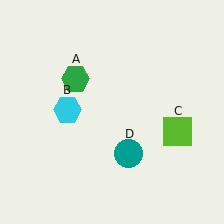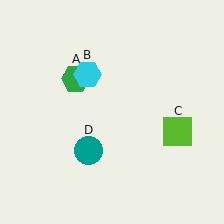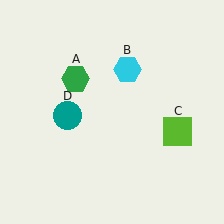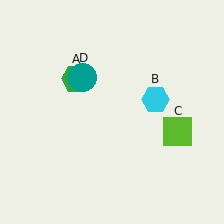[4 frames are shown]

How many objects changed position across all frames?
2 objects changed position: cyan hexagon (object B), teal circle (object D).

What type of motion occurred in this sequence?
The cyan hexagon (object B), teal circle (object D) rotated clockwise around the center of the scene.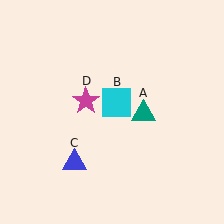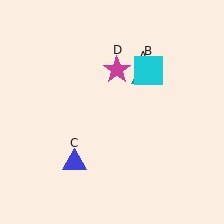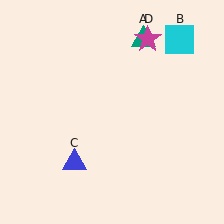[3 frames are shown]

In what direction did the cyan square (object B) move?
The cyan square (object B) moved up and to the right.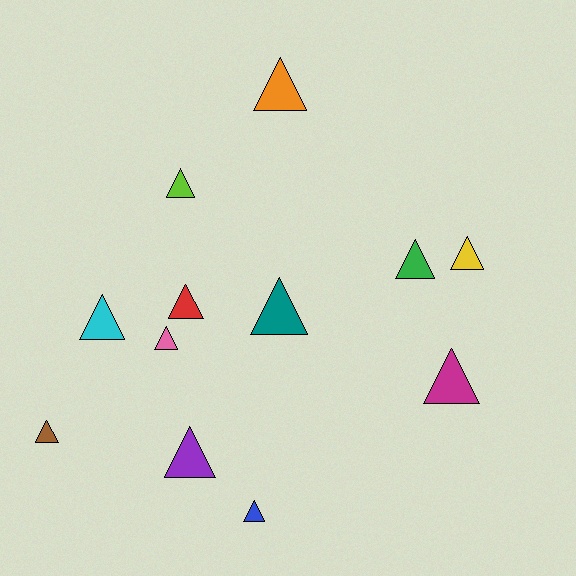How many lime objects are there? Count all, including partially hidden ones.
There is 1 lime object.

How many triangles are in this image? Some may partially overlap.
There are 12 triangles.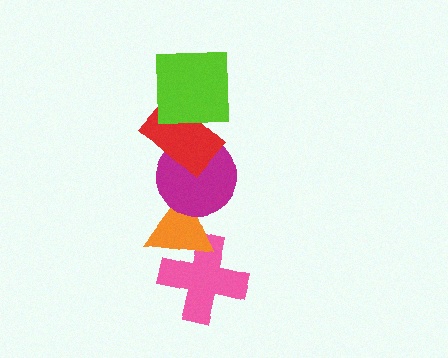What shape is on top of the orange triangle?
The magenta circle is on top of the orange triangle.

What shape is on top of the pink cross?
The orange triangle is on top of the pink cross.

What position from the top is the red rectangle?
The red rectangle is 2nd from the top.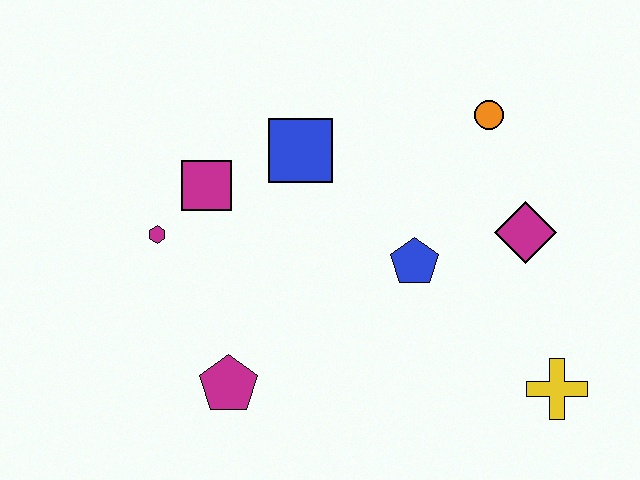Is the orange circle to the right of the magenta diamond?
No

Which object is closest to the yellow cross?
The magenta diamond is closest to the yellow cross.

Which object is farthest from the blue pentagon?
The magenta hexagon is farthest from the blue pentagon.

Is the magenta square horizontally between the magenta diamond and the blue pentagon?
No